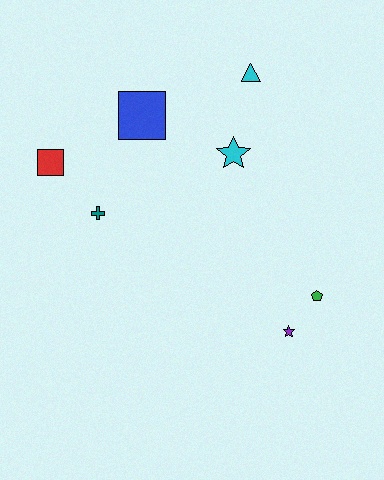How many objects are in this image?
There are 7 objects.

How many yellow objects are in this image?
There are no yellow objects.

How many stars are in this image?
There are 2 stars.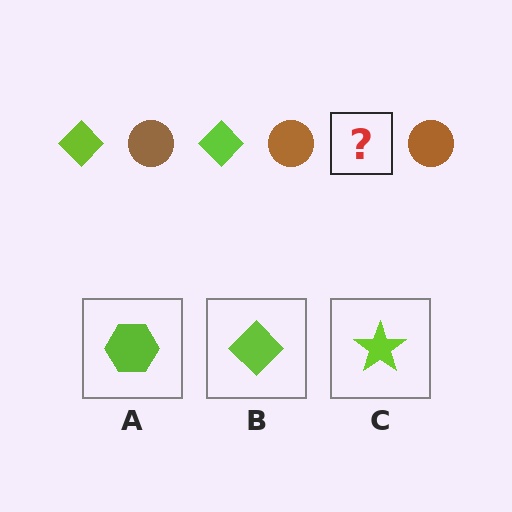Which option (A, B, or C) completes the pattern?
B.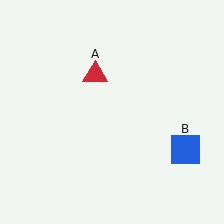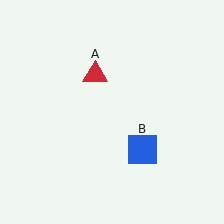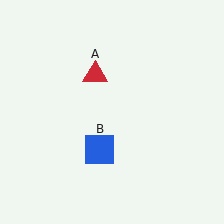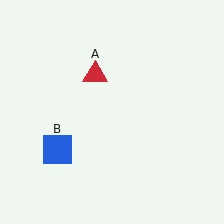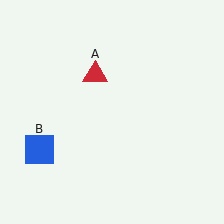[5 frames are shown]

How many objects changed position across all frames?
1 object changed position: blue square (object B).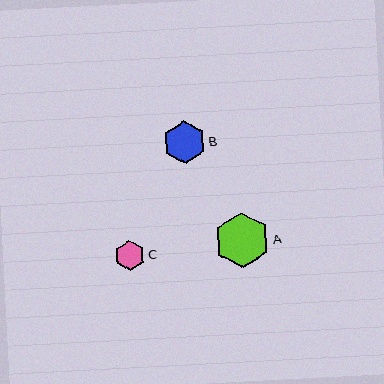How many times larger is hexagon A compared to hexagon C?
Hexagon A is approximately 1.8 times the size of hexagon C.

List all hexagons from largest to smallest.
From largest to smallest: A, B, C.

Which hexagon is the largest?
Hexagon A is the largest with a size of approximately 55 pixels.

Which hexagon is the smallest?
Hexagon C is the smallest with a size of approximately 30 pixels.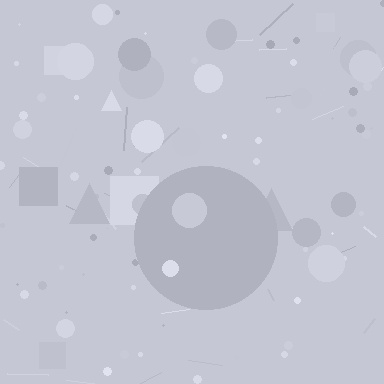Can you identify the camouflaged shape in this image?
The camouflaged shape is a circle.